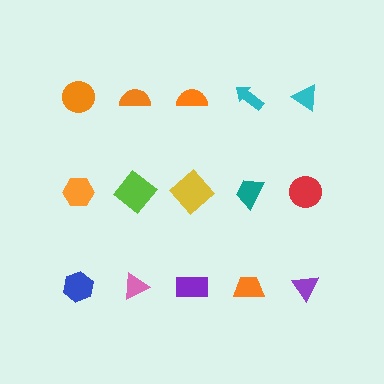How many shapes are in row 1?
5 shapes.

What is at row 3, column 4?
An orange trapezoid.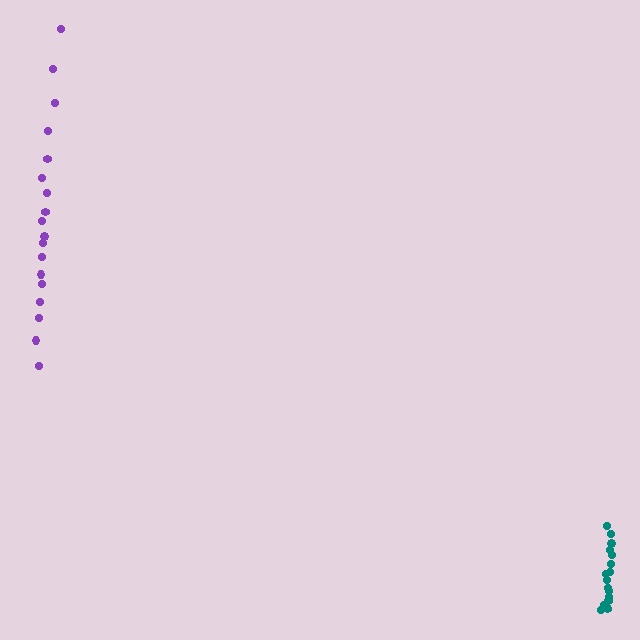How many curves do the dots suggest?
There are 2 distinct paths.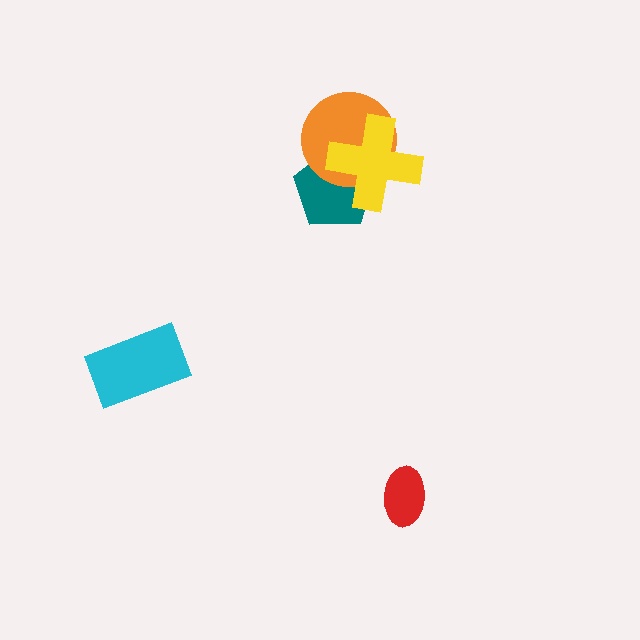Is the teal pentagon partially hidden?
Yes, it is partially covered by another shape.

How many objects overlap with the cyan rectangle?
0 objects overlap with the cyan rectangle.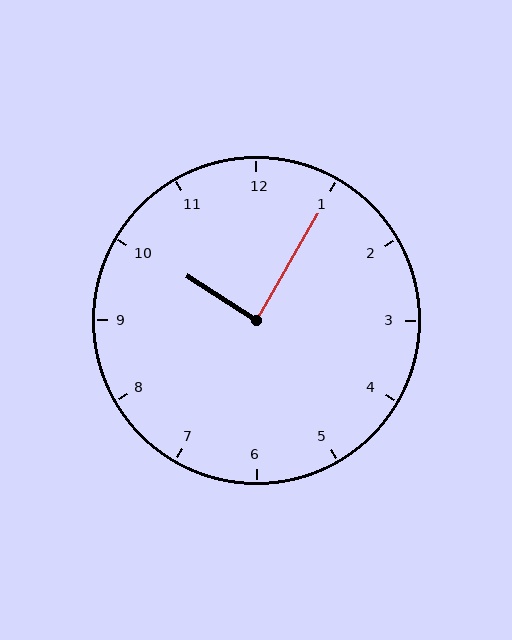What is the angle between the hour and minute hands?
Approximately 88 degrees.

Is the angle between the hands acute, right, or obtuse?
It is right.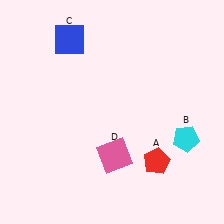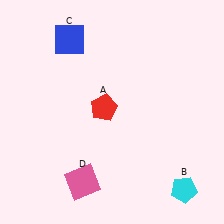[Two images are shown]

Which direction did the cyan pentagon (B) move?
The cyan pentagon (B) moved down.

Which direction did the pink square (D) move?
The pink square (D) moved left.